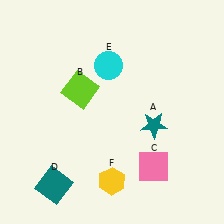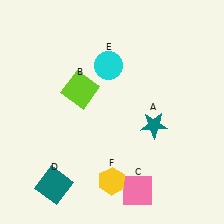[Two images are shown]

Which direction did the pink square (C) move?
The pink square (C) moved down.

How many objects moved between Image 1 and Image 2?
1 object moved between the two images.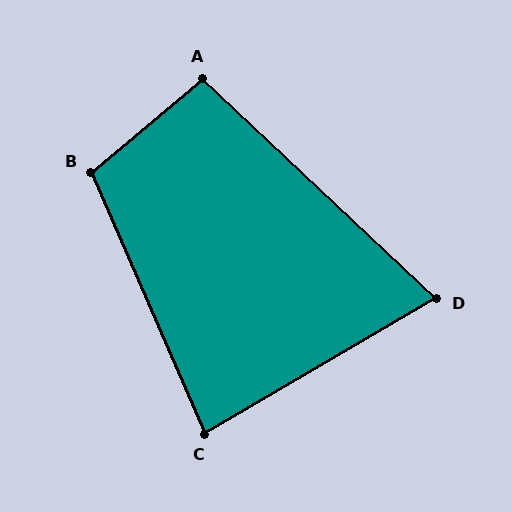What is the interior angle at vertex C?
Approximately 83 degrees (acute).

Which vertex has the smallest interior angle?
D, at approximately 74 degrees.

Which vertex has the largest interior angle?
B, at approximately 106 degrees.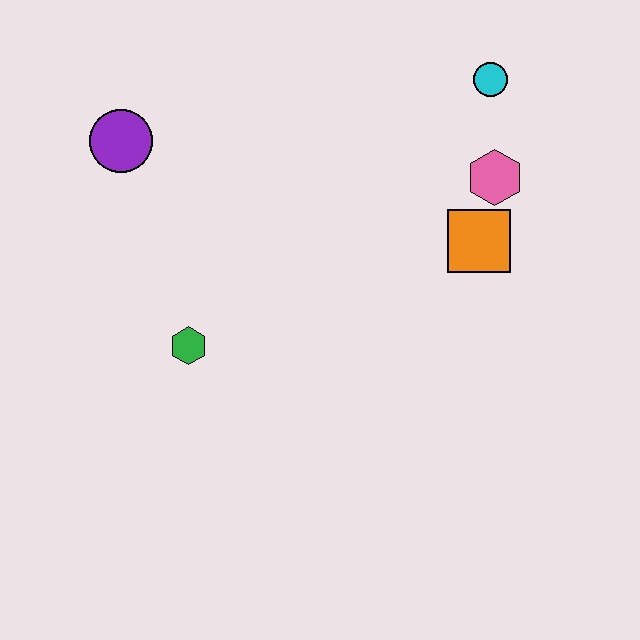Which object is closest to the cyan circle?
The pink hexagon is closest to the cyan circle.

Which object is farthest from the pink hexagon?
The purple circle is farthest from the pink hexagon.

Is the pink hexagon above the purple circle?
No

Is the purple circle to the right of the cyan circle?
No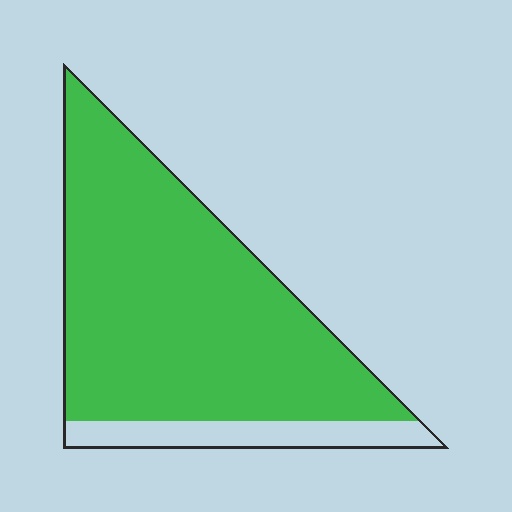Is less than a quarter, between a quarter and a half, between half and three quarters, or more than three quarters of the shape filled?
More than three quarters.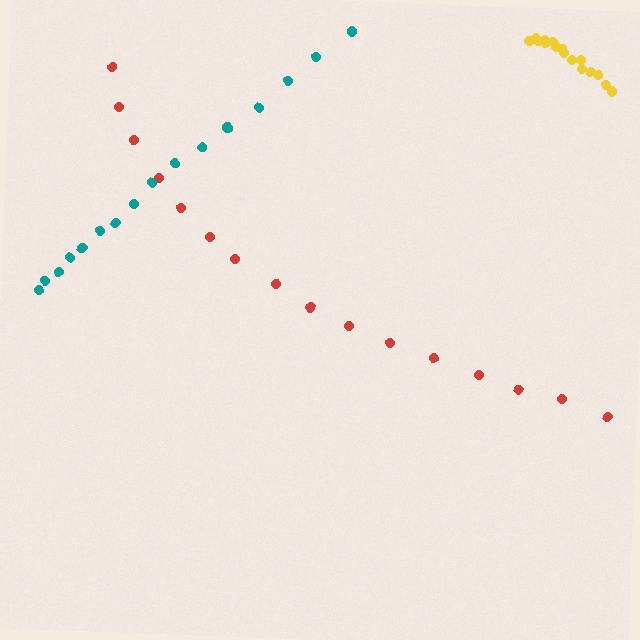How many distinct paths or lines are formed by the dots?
There are 3 distinct paths.